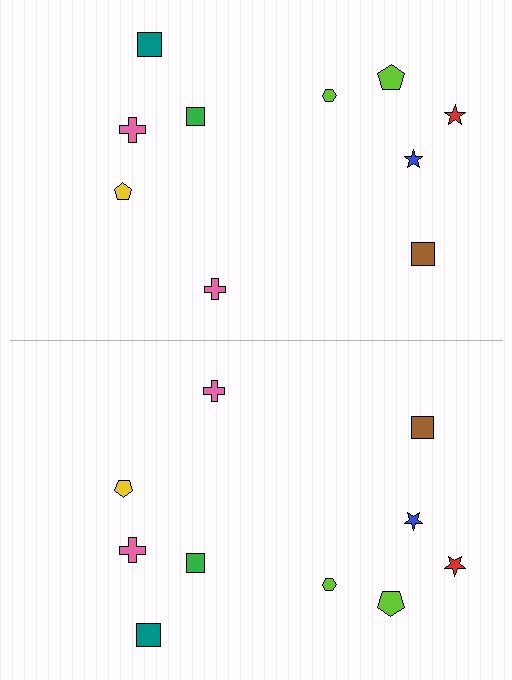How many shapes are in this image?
There are 20 shapes in this image.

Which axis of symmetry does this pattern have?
The pattern has a horizontal axis of symmetry running through the center of the image.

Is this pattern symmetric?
Yes, this pattern has bilateral (reflection) symmetry.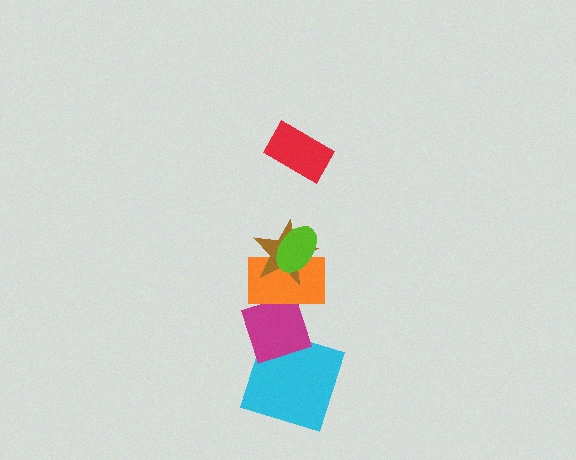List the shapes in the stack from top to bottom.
From top to bottom: the red rectangle, the lime ellipse, the brown star, the orange rectangle, the magenta diamond, the cyan square.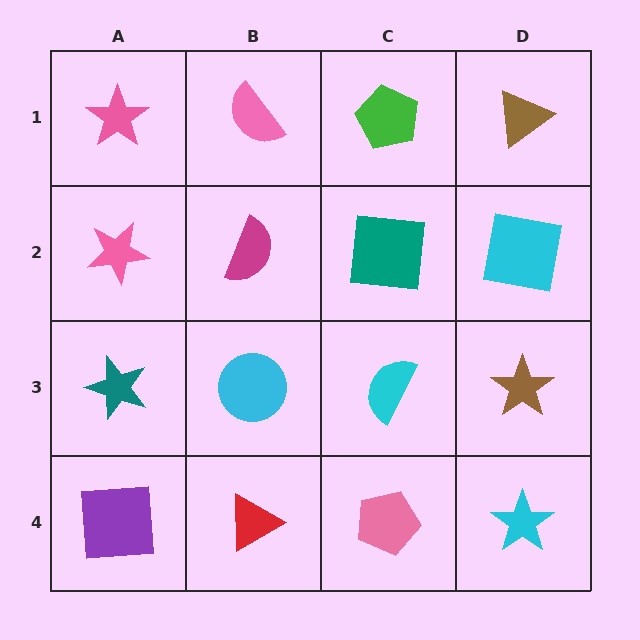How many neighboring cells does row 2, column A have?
3.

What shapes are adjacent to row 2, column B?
A pink semicircle (row 1, column B), a cyan circle (row 3, column B), a pink star (row 2, column A), a teal square (row 2, column C).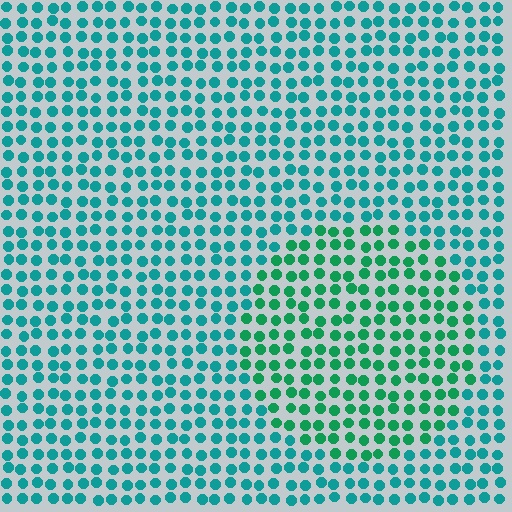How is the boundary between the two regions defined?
The boundary is defined purely by a slight shift in hue (about 29 degrees). Spacing, size, and orientation are identical on both sides.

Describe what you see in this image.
The image is filled with small teal elements in a uniform arrangement. A circle-shaped region is visible where the elements are tinted to a slightly different hue, forming a subtle color boundary.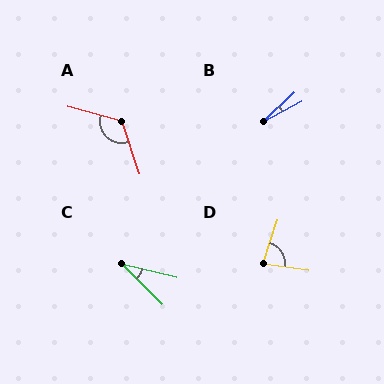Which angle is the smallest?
B, at approximately 16 degrees.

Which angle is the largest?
A, at approximately 124 degrees.